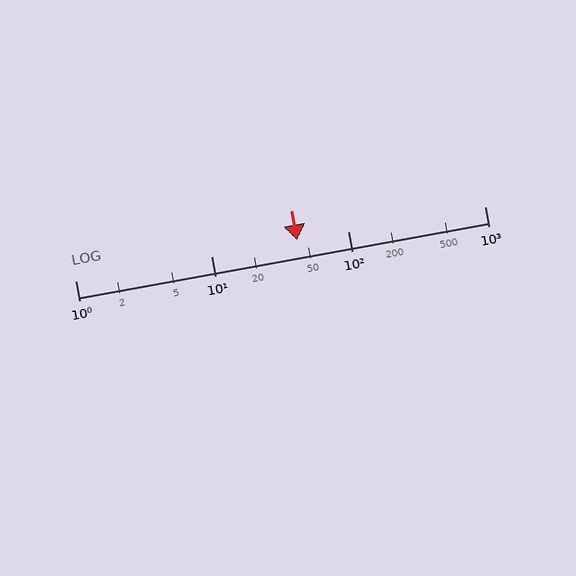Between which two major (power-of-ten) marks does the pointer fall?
The pointer is between 10 and 100.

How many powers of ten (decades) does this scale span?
The scale spans 3 decades, from 1 to 1000.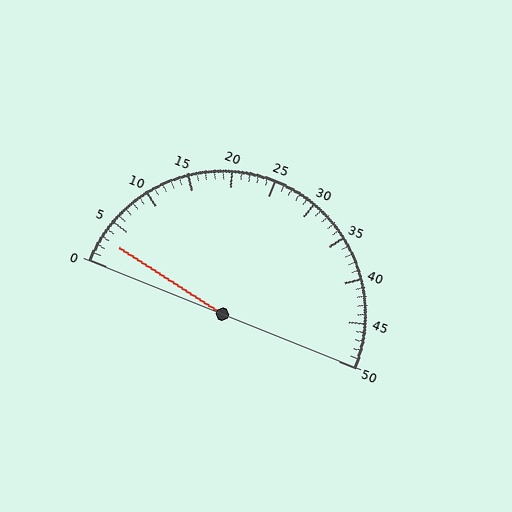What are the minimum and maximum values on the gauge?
The gauge ranges from 0 to 50.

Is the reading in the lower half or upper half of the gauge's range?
The reading is in the lower half of the range (0 to 50).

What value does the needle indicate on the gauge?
The needle indicates approximately 3.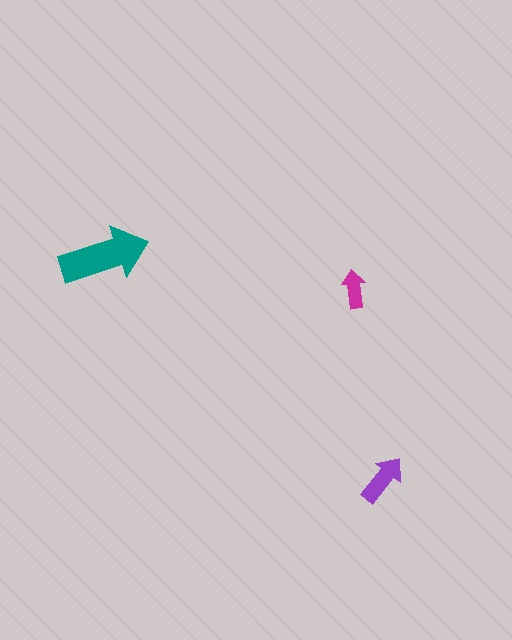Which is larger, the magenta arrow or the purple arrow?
The purple one.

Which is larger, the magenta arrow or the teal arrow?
The teal one.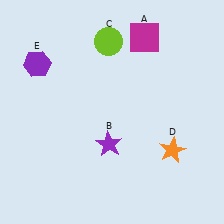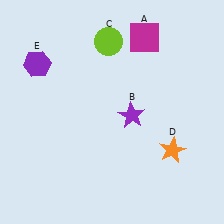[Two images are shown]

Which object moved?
The purple star (B) moved up.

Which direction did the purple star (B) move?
The purple star (B) moved up.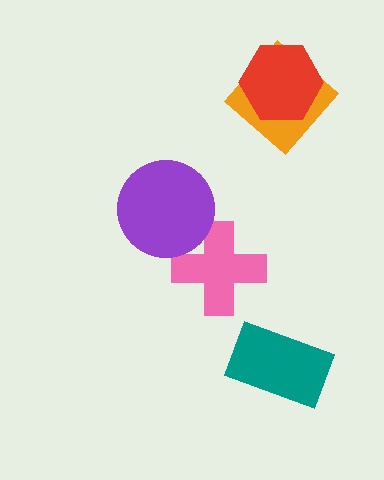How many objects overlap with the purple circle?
1 object overlaps with the purple circle.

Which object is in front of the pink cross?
The purple circle is in front of the pink cross.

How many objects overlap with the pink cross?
1 object overlaps with the pink cross.